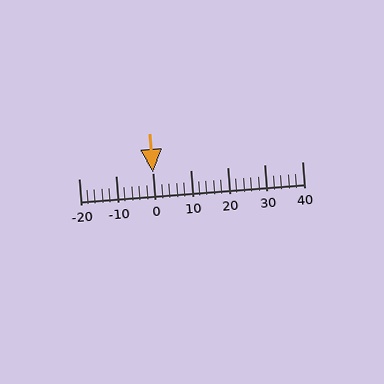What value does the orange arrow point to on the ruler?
The orange arrow points to approximately 0.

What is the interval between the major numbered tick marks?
The major tick marks are spaced 10 units apart.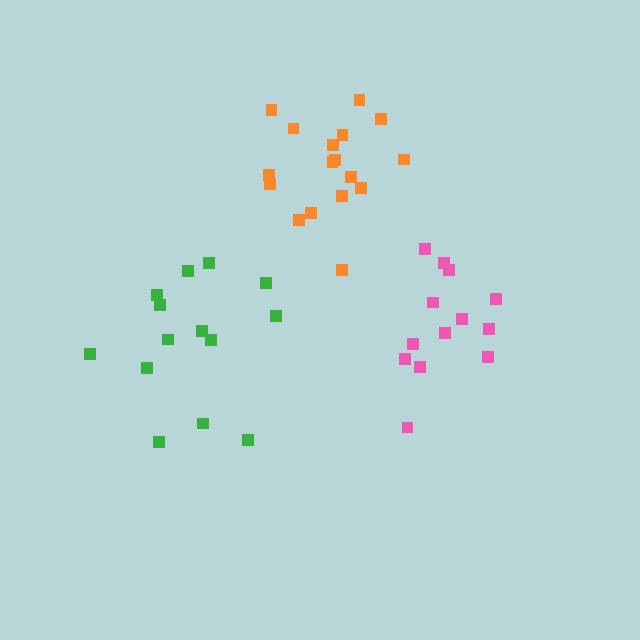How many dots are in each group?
Group 1: 14 dots, Group 2: 13 dots, Group 3: 17 dots (44 total).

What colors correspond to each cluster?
The clusters are colored: green, pink, orange.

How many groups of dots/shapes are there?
There are 3 groups.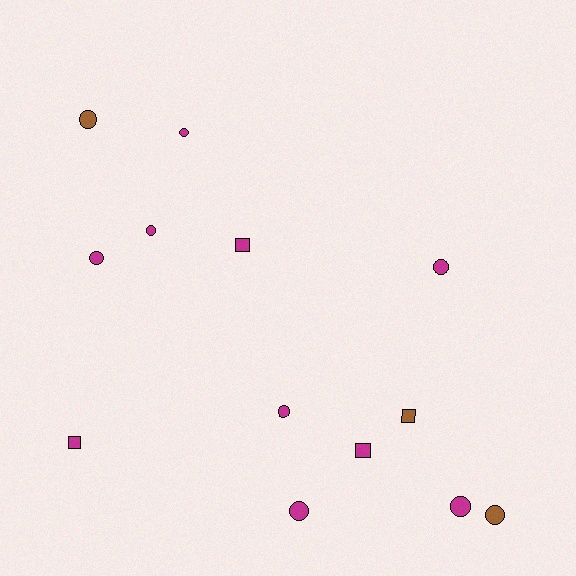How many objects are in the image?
There are 13 objects.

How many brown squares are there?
There is 1 brown square.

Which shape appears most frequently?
Circle, with 9 objects.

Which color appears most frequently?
Magenta, with 10 objects.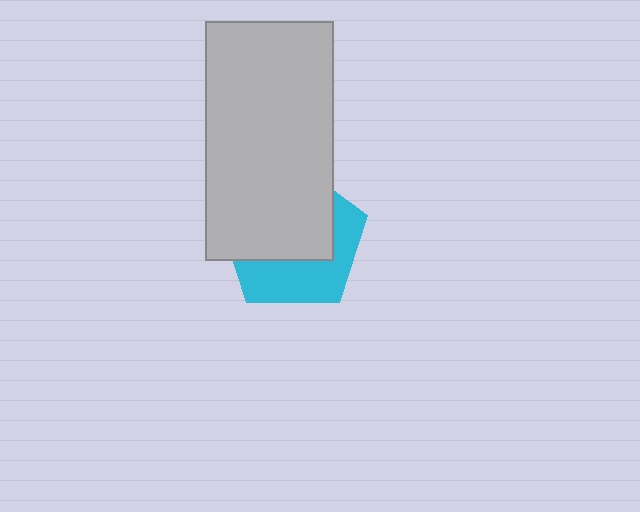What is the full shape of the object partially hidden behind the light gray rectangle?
The partially hidden object is a cyan pentagon.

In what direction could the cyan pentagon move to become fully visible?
The cyan pentagon could move toward the lower-right. That would shift it out from behind the light gray rectangle entirely.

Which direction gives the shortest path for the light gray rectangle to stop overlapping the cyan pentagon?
Moving toward the upper-left gives the shortest separation.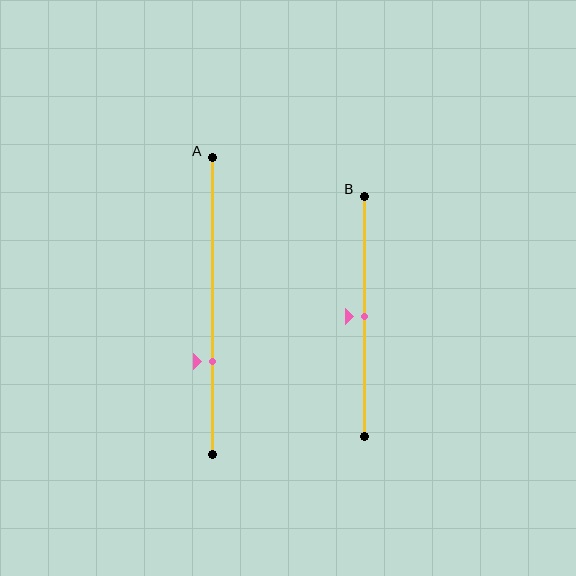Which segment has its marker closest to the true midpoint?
Segment B has its marker closest to the true midpoint.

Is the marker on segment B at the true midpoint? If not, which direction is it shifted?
Yes, the marker on segment B is at the true midpoint.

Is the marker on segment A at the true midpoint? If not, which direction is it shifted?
No, the marker on segment A is shifted downward by about 19% of the segment length.